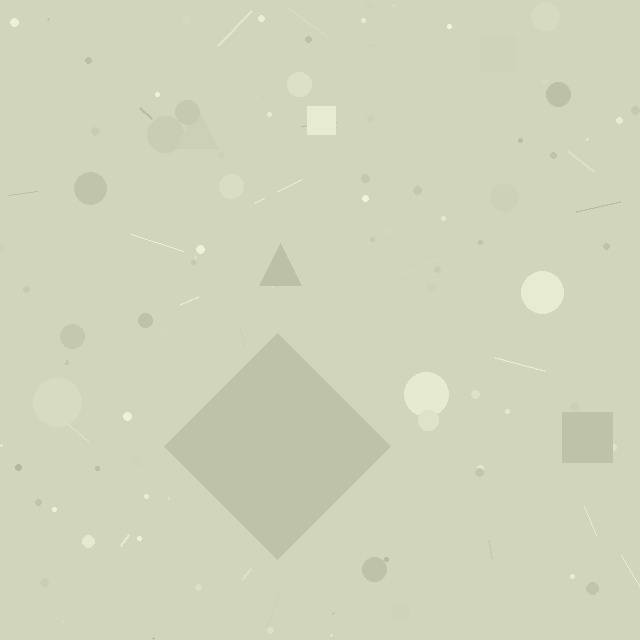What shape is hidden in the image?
A diamond is hidden in the image.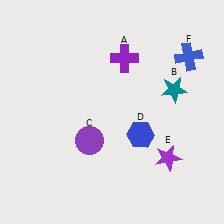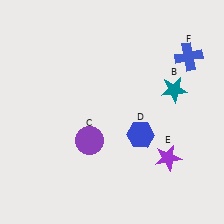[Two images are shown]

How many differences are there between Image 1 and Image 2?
There is 1 difference between the two images.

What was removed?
The purple cross (A) was removed in Image 2.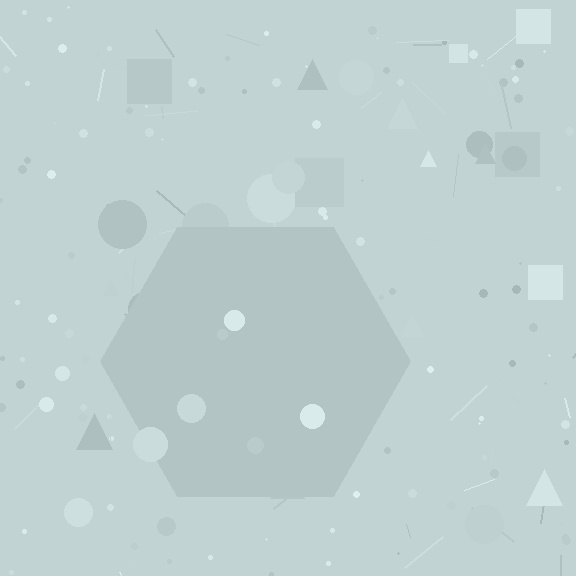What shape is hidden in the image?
A hexagon is hidden in the image.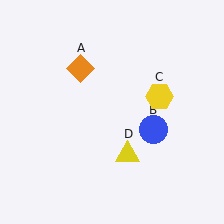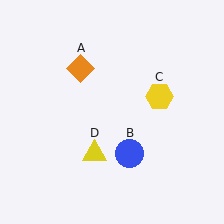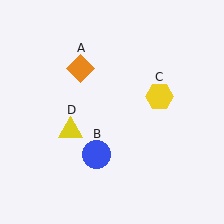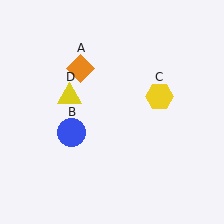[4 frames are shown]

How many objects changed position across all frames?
2 objects changed position: blue circle (object B), yellow triangle (object D).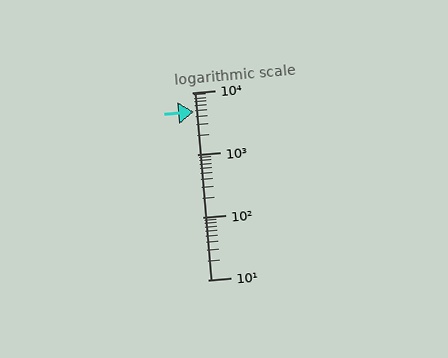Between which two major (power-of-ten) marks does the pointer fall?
The pointer is between 1000 and 10000.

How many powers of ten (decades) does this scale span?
The scale spans 3 decades, from 10 to 10000.